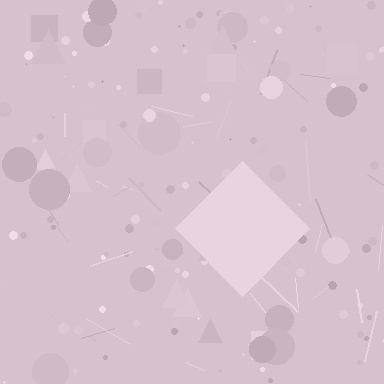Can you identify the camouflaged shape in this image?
The camouflaged shape is a diamond.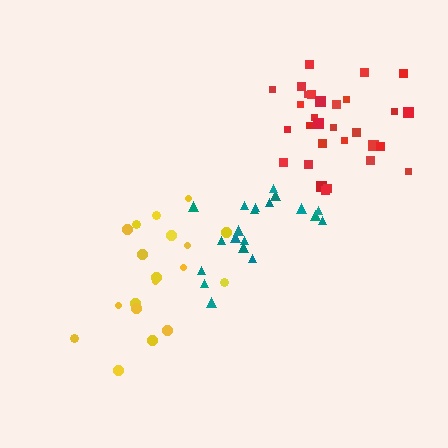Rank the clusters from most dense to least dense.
red, teal, yellow.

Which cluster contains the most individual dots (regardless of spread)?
Red (30).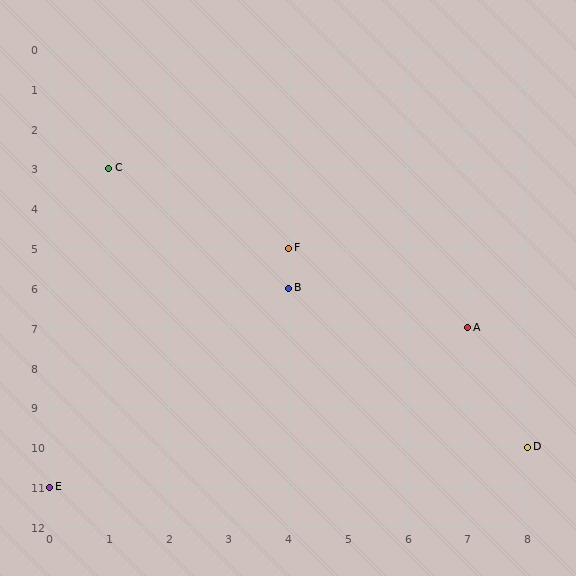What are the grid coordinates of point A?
Point A is at grid coordinates (7, 7).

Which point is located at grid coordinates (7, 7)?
Point A is at (7, 7).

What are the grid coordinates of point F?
Point F is at grid coordinates (4, 5).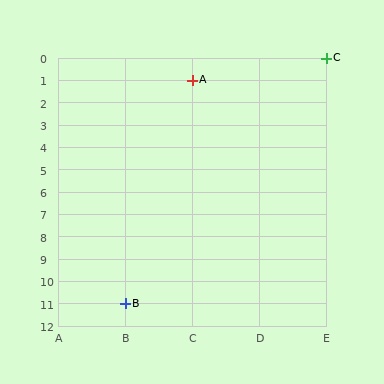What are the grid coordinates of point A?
Point A is at grid coordinates (C, 1).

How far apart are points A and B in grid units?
Points A and B are 1 column and 10 rows apart (about 10.0 grid units diagonally).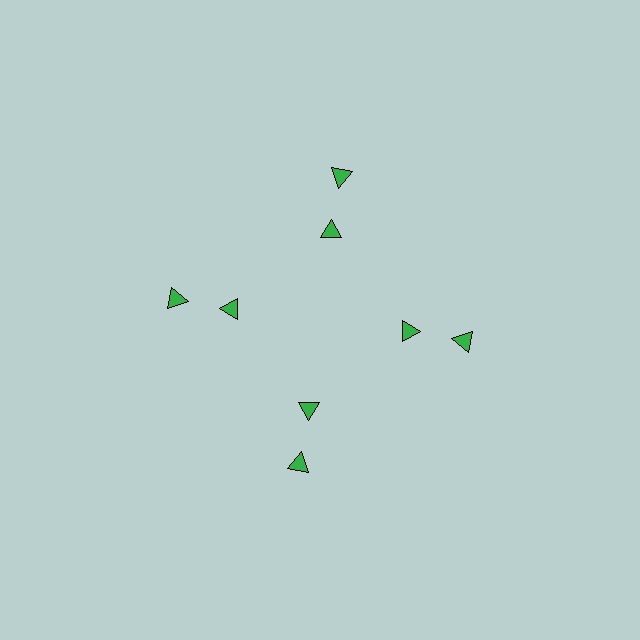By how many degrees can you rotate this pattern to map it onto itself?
The pattern maps onto itself every 90 degrees of rotation.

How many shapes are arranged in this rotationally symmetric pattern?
There are 8 shapes, arranged in 4 groups of 2.